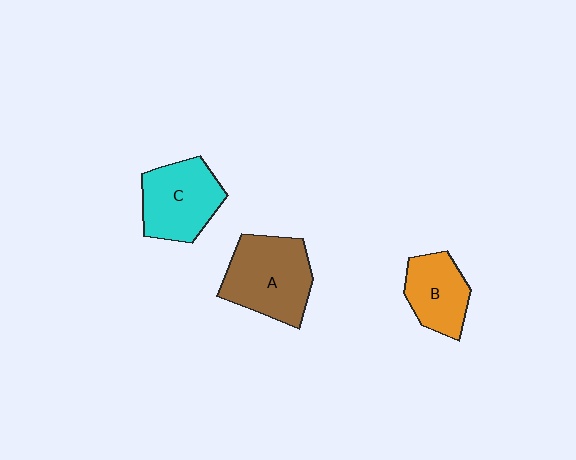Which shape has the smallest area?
Shape B (orange).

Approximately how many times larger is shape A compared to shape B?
Approximately 1.5 times.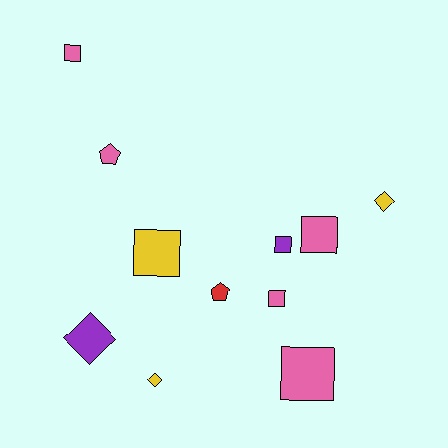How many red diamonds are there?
There are no red diamonds.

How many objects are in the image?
There are 11 objects.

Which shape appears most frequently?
Square, with 6 objects.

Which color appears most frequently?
Pink, with 5 objects.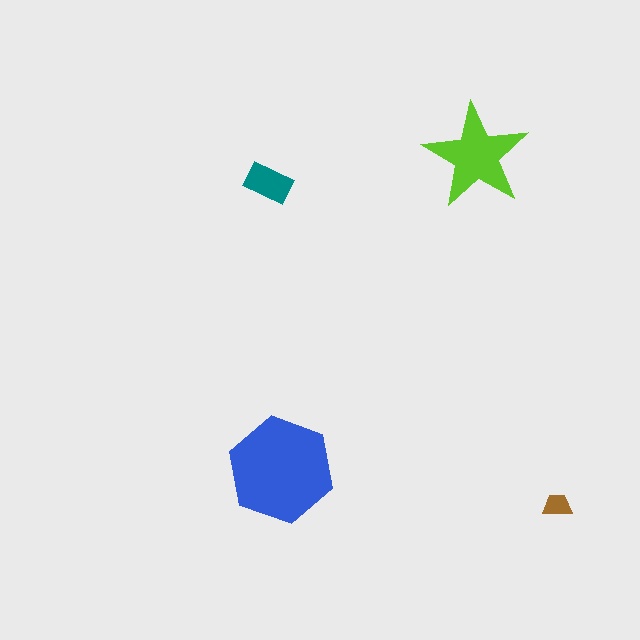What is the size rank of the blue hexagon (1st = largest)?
1st.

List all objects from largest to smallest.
The blue hexagon, the lime star, the teal rectangle, the brown trapezoid.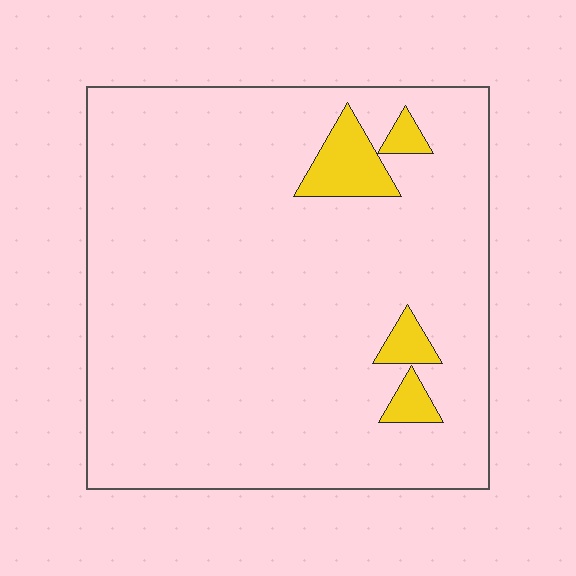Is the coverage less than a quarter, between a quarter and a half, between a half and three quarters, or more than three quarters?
Less than a quarter.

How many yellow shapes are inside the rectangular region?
4.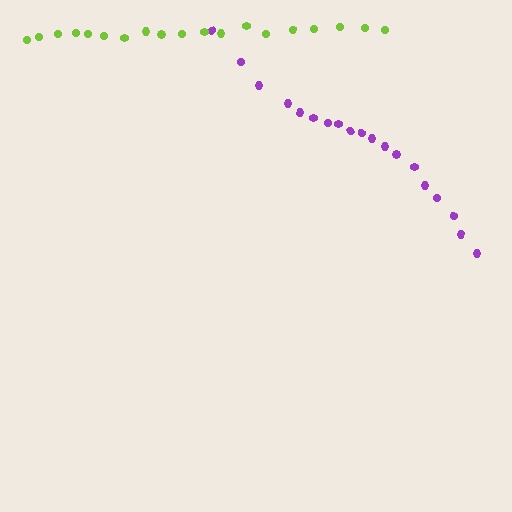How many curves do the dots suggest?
There are 2 distinct paths.